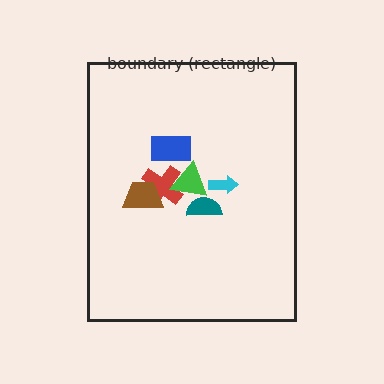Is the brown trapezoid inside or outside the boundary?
Inside.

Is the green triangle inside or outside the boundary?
Inside.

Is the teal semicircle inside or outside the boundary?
Inside.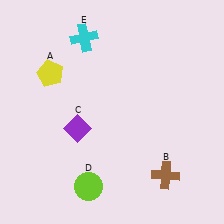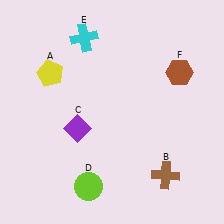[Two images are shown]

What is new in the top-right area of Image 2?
A brown hexagon (F) was added in the top-right area of Image 2.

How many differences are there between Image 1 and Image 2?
There is 1 difference between the two images.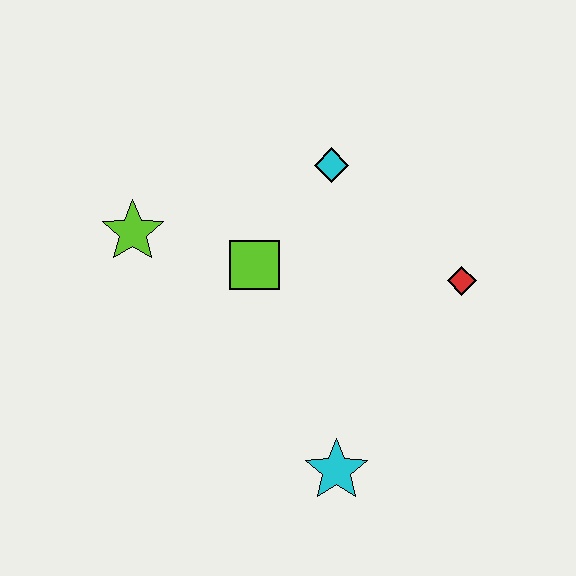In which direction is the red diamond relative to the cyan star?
The red diamond is above the cyan star.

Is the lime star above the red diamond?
Yes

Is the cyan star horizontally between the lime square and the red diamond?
Yes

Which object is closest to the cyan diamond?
The lime square is closest to the cyan diamond.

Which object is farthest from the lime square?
The cyan star is farthest from the lime square.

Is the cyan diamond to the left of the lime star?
No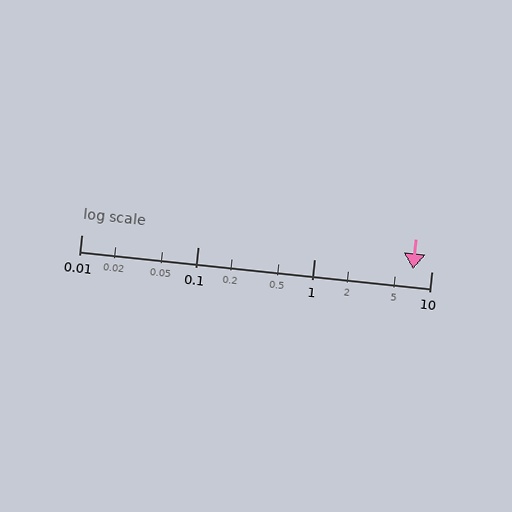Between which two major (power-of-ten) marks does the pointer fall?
The pointer is between 1 and 10.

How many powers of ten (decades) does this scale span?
The scale spans 3 decades, from 0.01 to 10.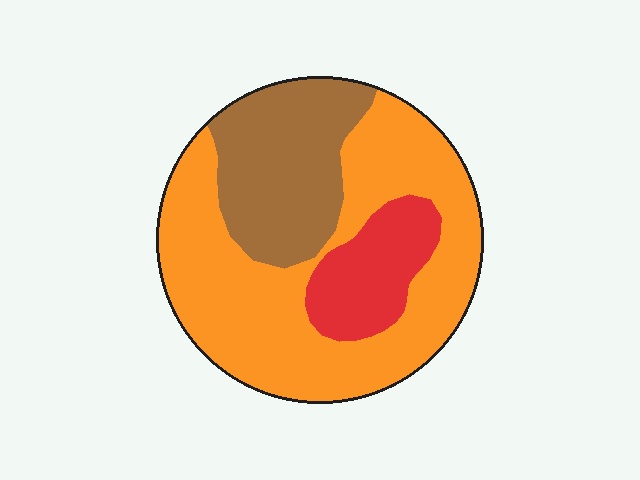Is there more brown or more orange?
Orange.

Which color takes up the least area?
Red, at roughly 15%.